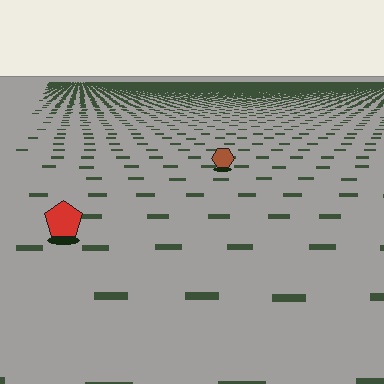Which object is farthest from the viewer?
The brown hexagon is farthest from the viewer. It appears smaller and the ground texture around it is denser.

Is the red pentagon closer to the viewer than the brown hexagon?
Yes. The red pentagon is closer — you can tell from the texture gradient: the ground texture is coarser near it.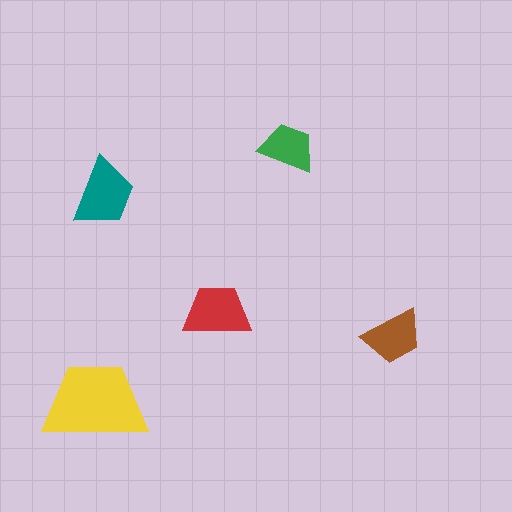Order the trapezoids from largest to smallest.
the yellow one, the teal one, the red one, the brown one, the green one.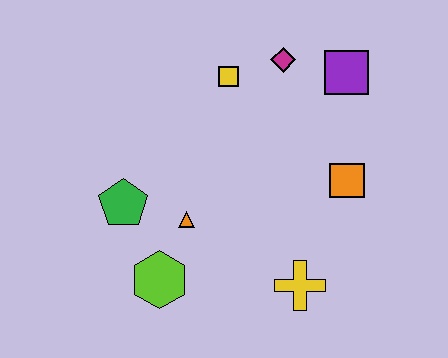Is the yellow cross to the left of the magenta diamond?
No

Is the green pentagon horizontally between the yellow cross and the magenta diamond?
No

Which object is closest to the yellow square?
The magenta diamond is closest to the yellow square.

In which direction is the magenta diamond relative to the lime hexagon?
The magenta diamond is above the lime hexagon.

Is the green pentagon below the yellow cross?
No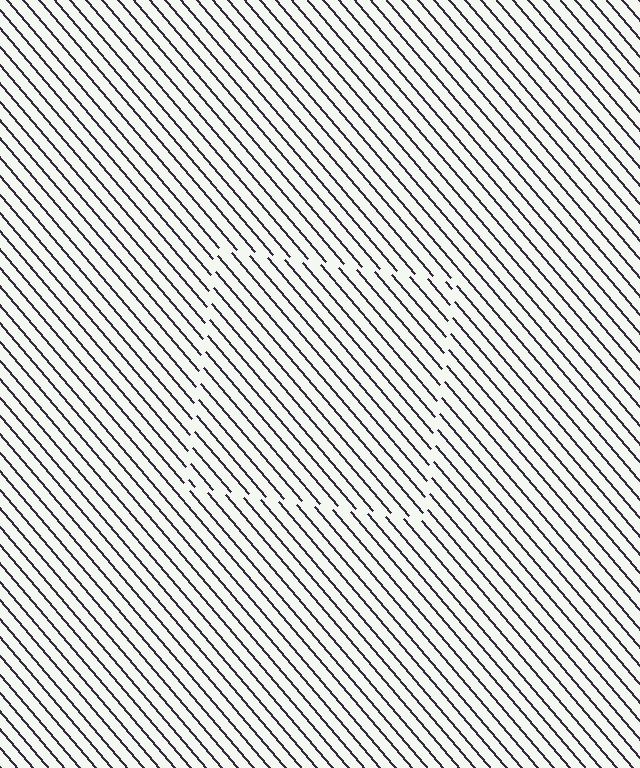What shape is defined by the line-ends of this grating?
An illusory square. The interior of the shape contains the same grating, shifted by half a period — the contour is defined by the phase discontinuity where line-ends from the inner and outer gratings abut.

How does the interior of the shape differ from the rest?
The interior of the shape contains the same grating, shifted by half a period — the contour is defined by the phase discontinuity where line-ends from the inner and outer gratings abut.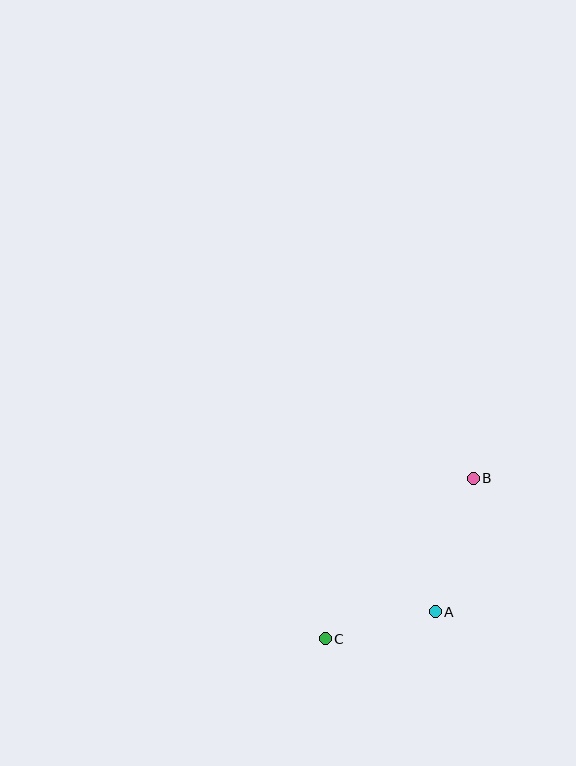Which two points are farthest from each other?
Points B and C are farthest from each other.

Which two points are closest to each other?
Points A and C are closest to each other.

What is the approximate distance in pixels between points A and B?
The distance between A and B is approximately 139 pixels.